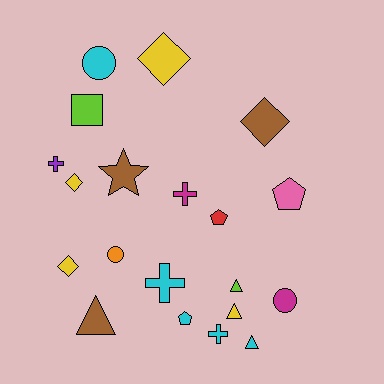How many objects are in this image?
There are 20 objects.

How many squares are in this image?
There is 1 square.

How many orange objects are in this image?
There is 1 orange object.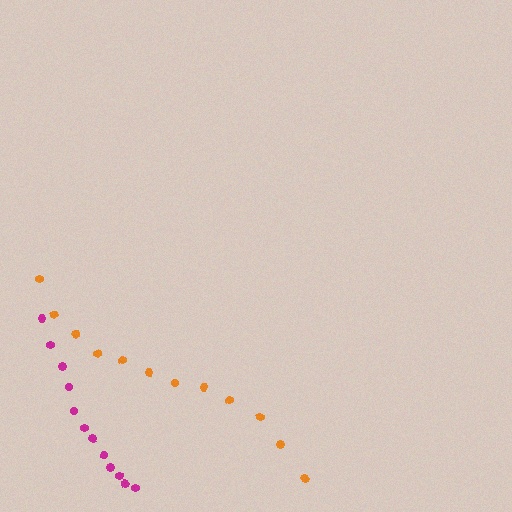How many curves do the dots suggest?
There are 2 distinct paths.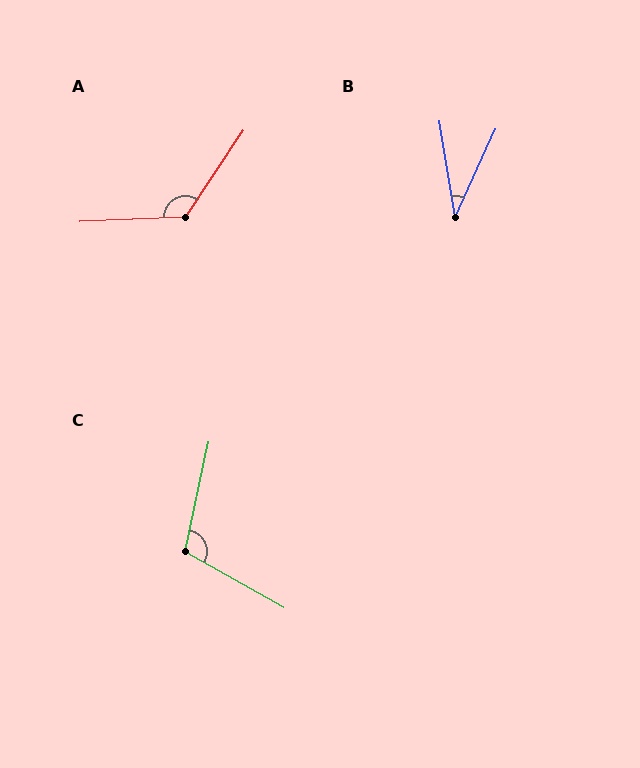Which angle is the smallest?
B, at approximately 34 degrees.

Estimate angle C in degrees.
Approximately 107 degrees.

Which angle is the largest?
A, at approximately 126 degrees.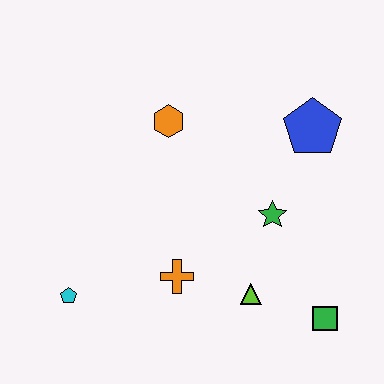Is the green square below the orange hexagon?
Yes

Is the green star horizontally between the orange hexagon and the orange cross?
No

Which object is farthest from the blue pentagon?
The cyan pentagon is farthest from the blue pentagon.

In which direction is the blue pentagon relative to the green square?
The blue pentagon is above the green square.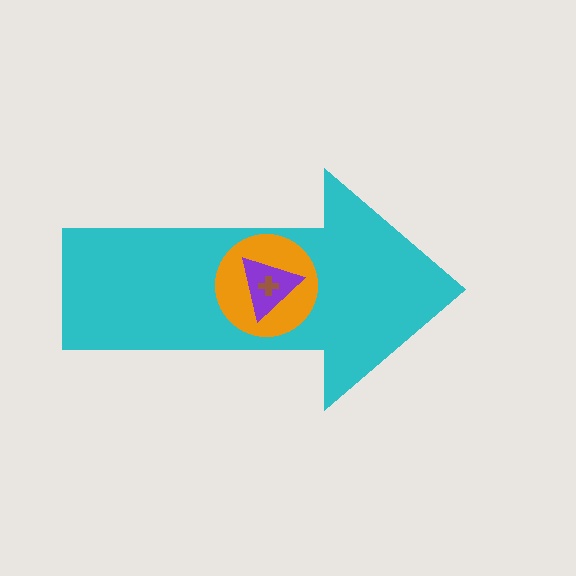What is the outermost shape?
The cyan arrow.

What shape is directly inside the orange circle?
The purple triangle.